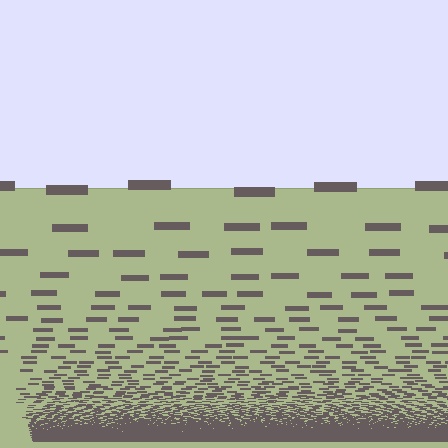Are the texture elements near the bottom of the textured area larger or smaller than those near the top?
Smaller. The gradient is inverted — elements near the bottom are smaller and denser.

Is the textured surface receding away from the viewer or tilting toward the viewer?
The surface appears to tilt toward the viewer. Texture elements get larger and sparser toward the top.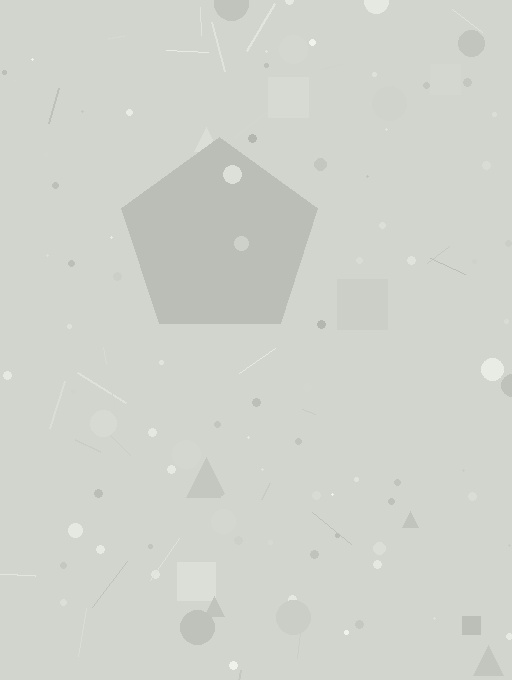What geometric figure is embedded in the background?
A pentagon is embedded in the background.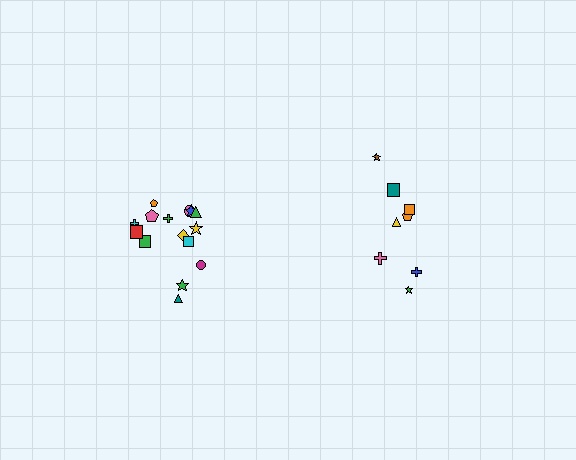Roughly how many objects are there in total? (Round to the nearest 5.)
Roughly 25 objects in total.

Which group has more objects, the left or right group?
The left group.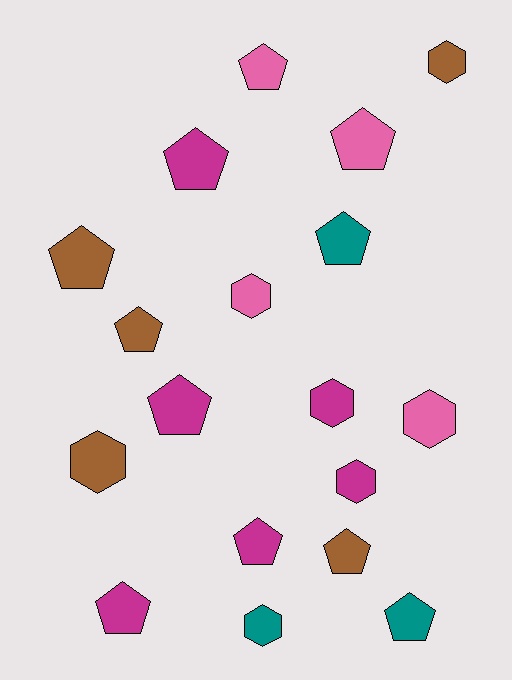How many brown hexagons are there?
There are 2 brown hexagons.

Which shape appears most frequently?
Pentagon, with 11 objects.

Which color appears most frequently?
Magenta, with 6 objects.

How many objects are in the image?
There are 18 objects.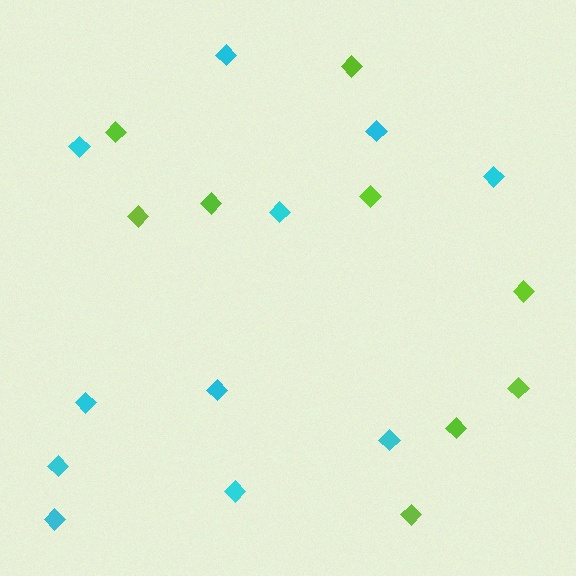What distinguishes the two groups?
There are 2 groups: one group of lime diamonds (9) and one group of cyan diamonds (11).